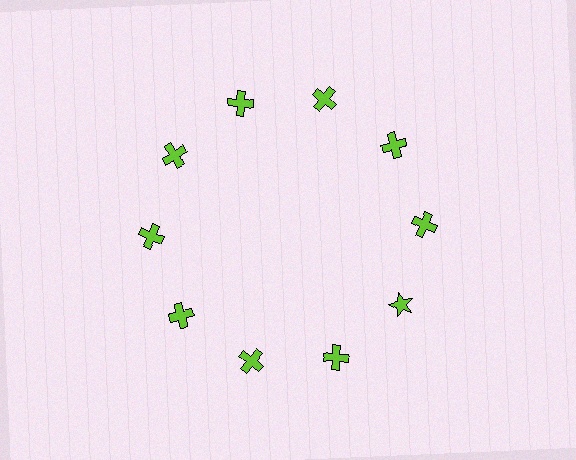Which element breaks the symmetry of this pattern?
The lime star at roughly the 4 o'clock position breaks the symmetry. All other shapes are lime crosses.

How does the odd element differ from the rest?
It has a different shape: star instead of cross.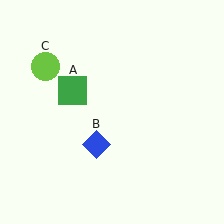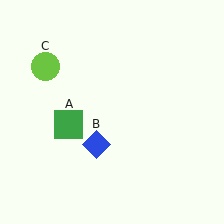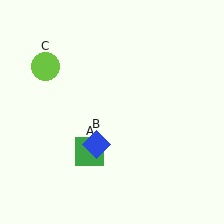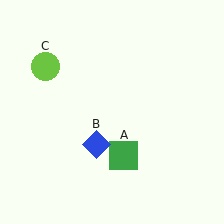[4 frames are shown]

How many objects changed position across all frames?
1 object changed position: green square (object A).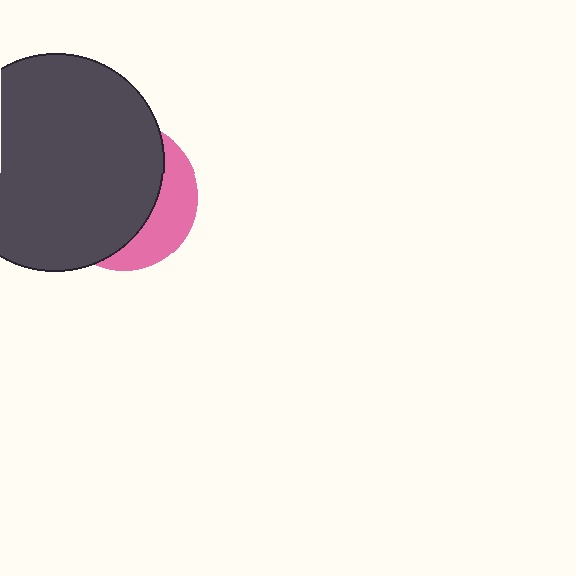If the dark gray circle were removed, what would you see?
You would see the complete pink circle.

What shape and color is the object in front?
The object in front is a dark gray circle.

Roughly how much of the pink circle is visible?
A small part of it is visible (roughly 30%).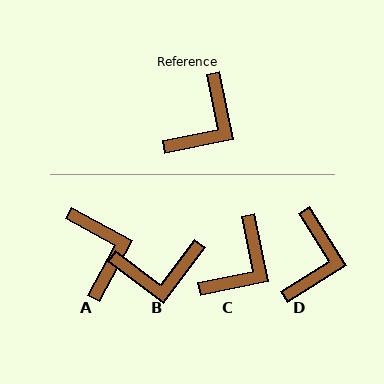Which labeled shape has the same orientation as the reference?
C.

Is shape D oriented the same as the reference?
No, it is off by about 21 degrees.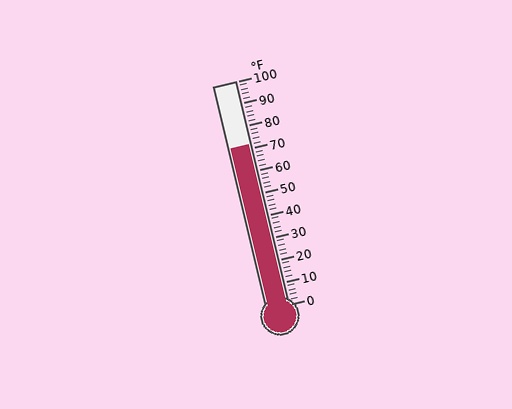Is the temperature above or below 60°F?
The temperature is above 60°F.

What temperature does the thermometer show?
The thermometer shows approximately 72°F.